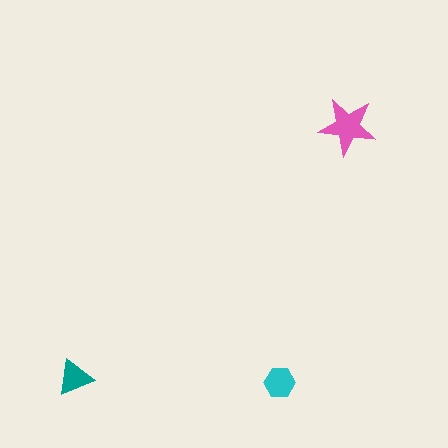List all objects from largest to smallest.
The pink star, the cyan hexagon, the teal triangle.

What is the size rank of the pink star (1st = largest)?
1st.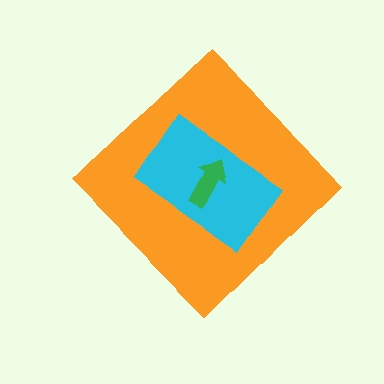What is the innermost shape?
The green arrow.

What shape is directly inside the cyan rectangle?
The green arrow.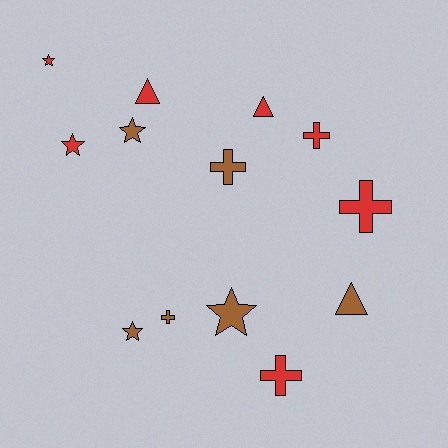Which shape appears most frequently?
Star, with 5 objects.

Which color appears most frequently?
Red, with 7 objects.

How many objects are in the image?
There are 13 objects.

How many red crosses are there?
There are 3 red crosses.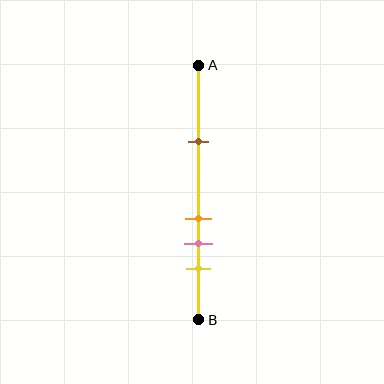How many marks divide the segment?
There are 4 marks dividing the segment.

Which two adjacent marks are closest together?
The orange and pink marks are the closest adjacent pair.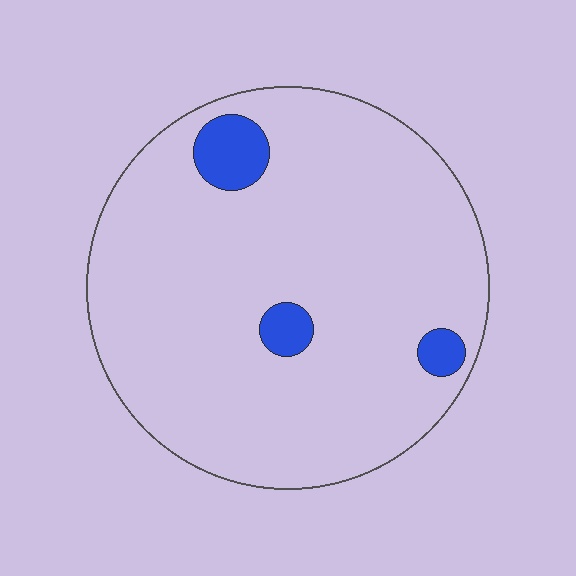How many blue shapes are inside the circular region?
3.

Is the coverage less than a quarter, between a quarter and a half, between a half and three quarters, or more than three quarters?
Less than a quarter.